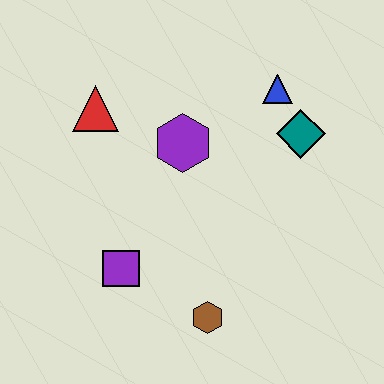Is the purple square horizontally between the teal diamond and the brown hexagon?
No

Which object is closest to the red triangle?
The purple hexagon is closest to the red triangle.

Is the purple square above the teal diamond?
No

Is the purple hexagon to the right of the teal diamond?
No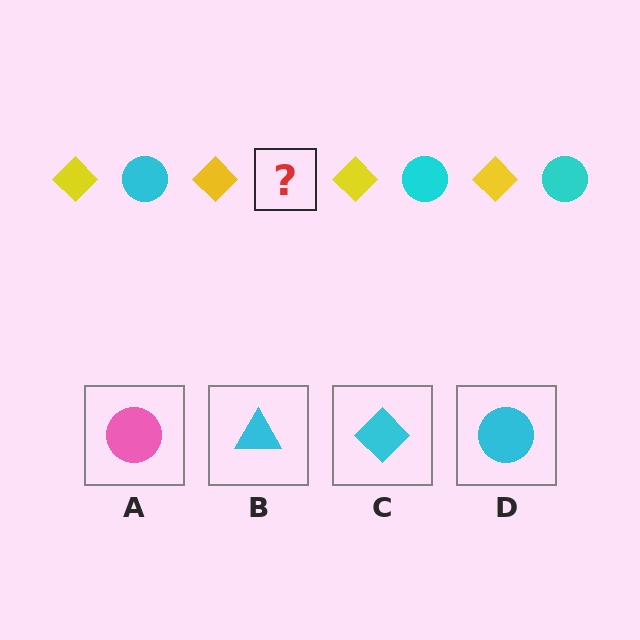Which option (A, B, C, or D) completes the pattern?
D.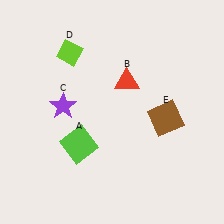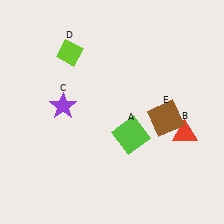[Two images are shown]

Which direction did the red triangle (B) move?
The red triangle (B) moved right.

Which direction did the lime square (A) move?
The lime square (A) moved right.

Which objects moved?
The objects that moved are: the lime square (A), the red triangle (B).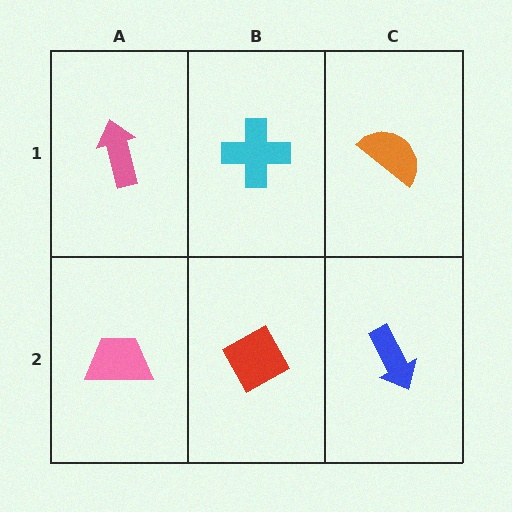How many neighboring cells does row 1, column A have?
2.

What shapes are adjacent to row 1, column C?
A blue arrow (row 2, column C), a cyan cross (row 1, column B).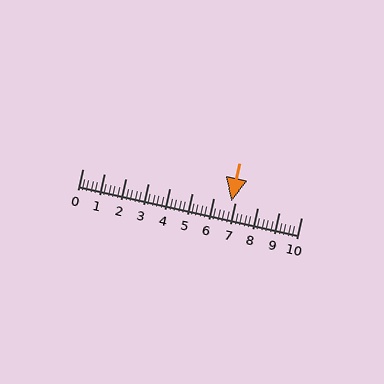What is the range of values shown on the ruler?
The ruler shows values from 0 to 10.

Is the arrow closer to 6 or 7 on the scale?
The arrow is closer to 7.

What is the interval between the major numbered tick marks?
The major tick marks are spaced 1 units apart.